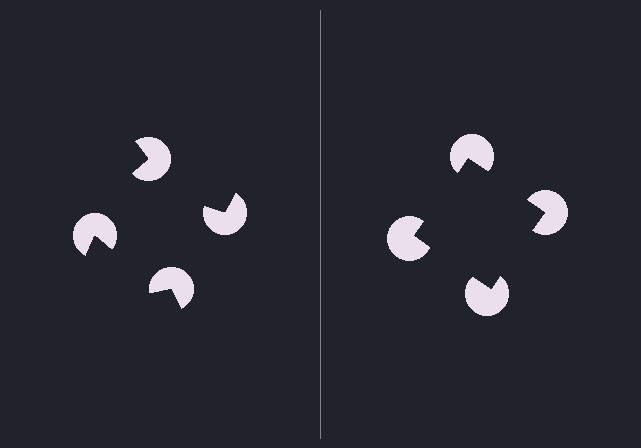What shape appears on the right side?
An illusory square.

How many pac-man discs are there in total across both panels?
8 — 4 on each side.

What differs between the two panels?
The pac-man discs are positioned identically on both sides; only the wedge orientations differ. On the right they align to a square; on the left they are misaligned.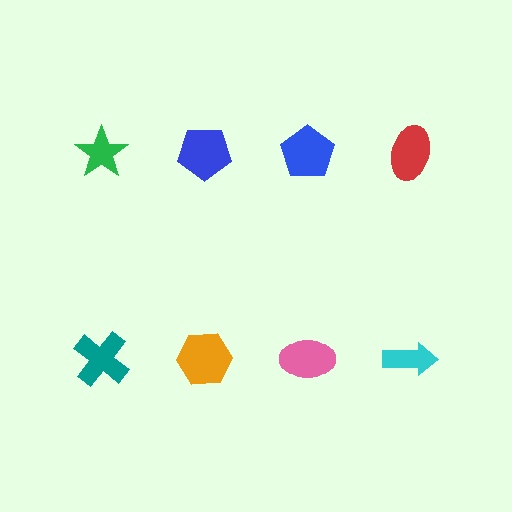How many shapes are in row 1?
4 shapes.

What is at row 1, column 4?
A red ellipse.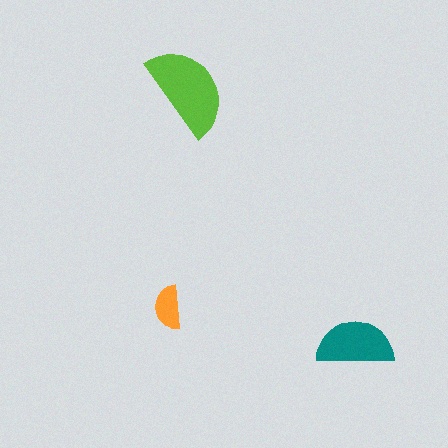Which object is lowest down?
The teal semicircle is bottommost.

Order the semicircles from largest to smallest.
the lime one, the teal one, the orange one.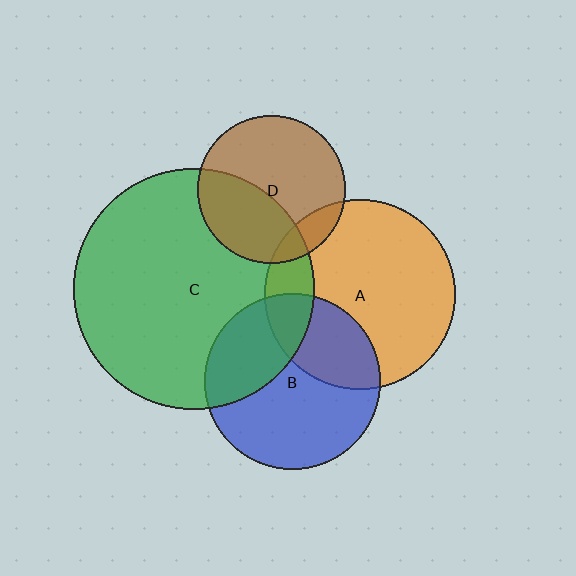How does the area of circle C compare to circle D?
Approximately 2.7 times.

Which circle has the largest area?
Circle C (green).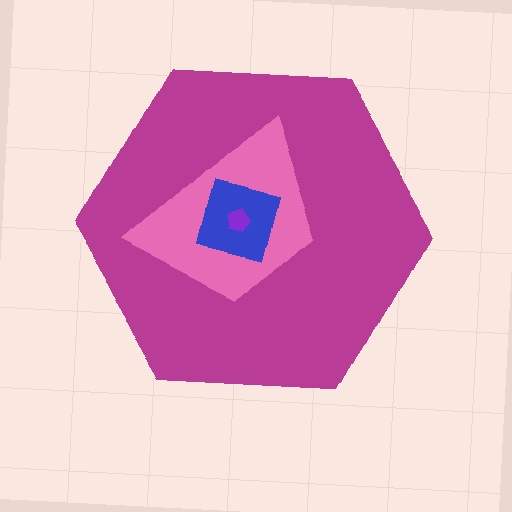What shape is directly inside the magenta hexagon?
The pink trapezoid.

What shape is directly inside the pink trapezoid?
The blue square.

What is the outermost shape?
The magenta hexagon.